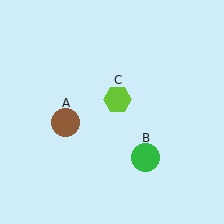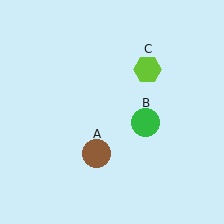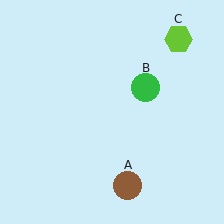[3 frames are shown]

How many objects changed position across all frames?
3 objects changed position: brown circle (object A), green circle (object B), lime hexagon (object C).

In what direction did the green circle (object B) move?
The green circle (object B) moved up.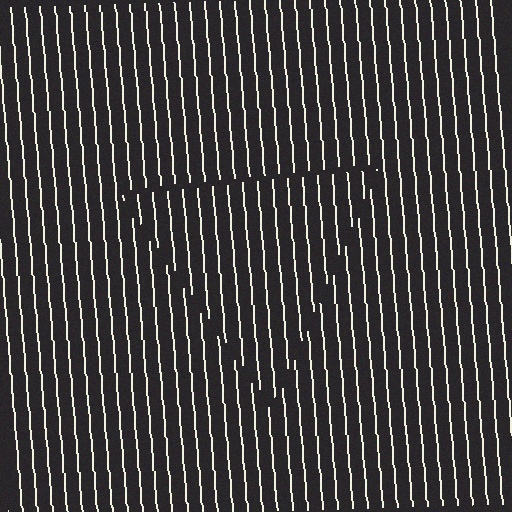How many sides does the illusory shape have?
3 sides — the line-ends trace a triangle.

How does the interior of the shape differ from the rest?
The interior of the shape contains the same grating, shifted by half a period — the contour is defined by the phase discontinuity where line-ends from the inner and outer gratings abut.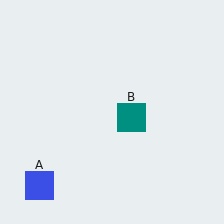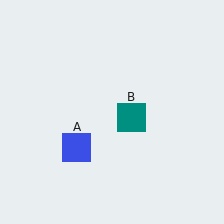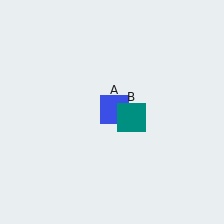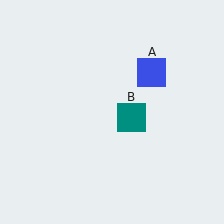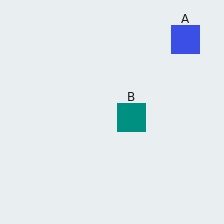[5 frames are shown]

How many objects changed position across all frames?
1 object changed position: blue square (object A).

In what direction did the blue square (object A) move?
The blue square (object A) moved up and to the right.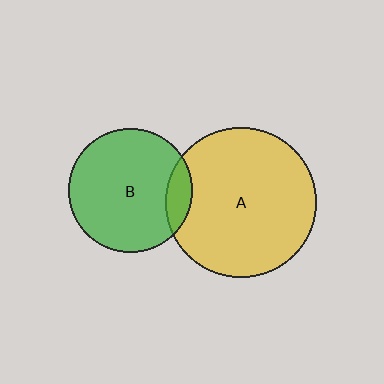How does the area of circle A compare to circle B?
Approximately 1.5 times.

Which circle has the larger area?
Circle A (yellow).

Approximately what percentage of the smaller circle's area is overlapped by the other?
Approximately 10%.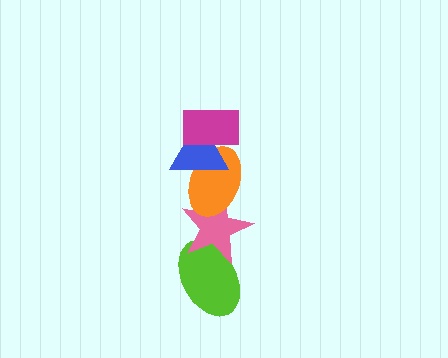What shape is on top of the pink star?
The orange ellipse is on top of the pink star.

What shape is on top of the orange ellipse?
The blue triangle is on top of the orange ellipse.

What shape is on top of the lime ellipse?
The pink star is on top of the lime ellipse.